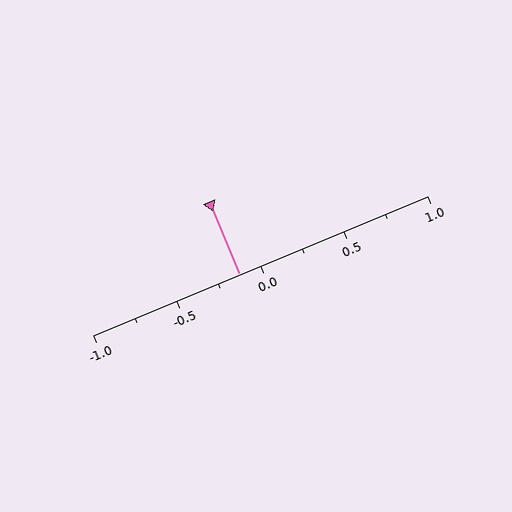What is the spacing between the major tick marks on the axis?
The major ticks are spaced 0.5 apart.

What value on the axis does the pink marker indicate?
The marker indicates approximately -0.12.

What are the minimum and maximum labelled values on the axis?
The axis runs from -1.0 to 1.0.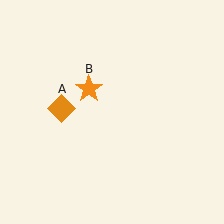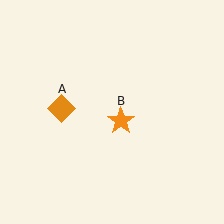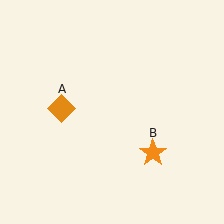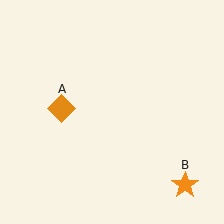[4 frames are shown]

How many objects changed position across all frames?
1 object changed position: orange star (object B).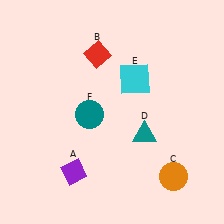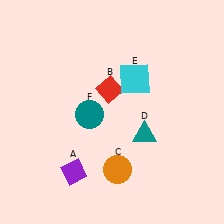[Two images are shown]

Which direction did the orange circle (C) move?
The orange circle (C) moved left.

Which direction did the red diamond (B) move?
The red diamond (B) moved down.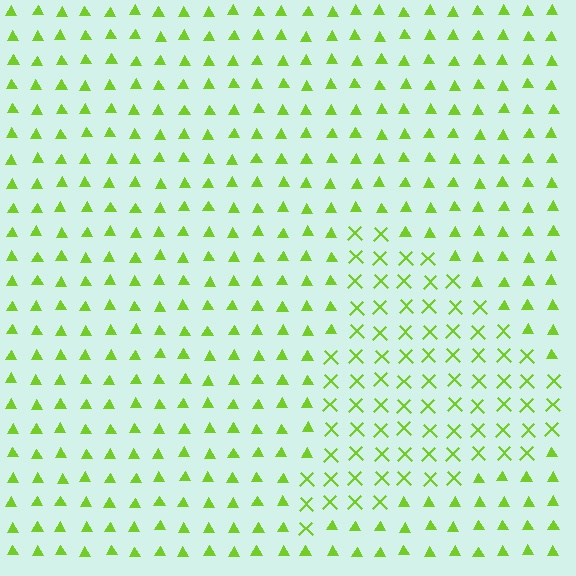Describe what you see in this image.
The image is filled with small lime elements arranged in a uniform grid. A triangle-shaped region contains X marks, while the surrounding area contains triangles. The boundary is defined purely by the change in element shape.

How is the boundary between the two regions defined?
The boundary is defined by a change in element shape: X marks inside vs. triangles outside. All elements share the same color and spacing.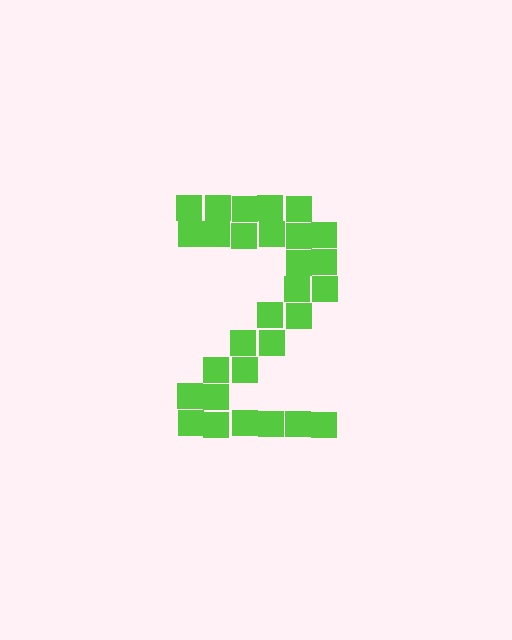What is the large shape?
The large shape is the digit 2.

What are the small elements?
The small elements are squares.